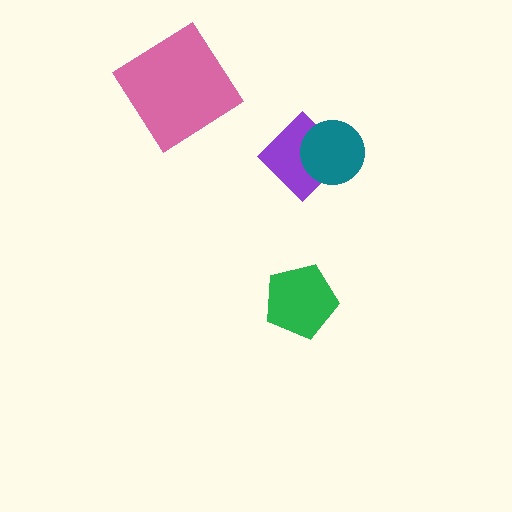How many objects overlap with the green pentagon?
0 objects overlap with the green pentagon.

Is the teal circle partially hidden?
No, no other shape covers it.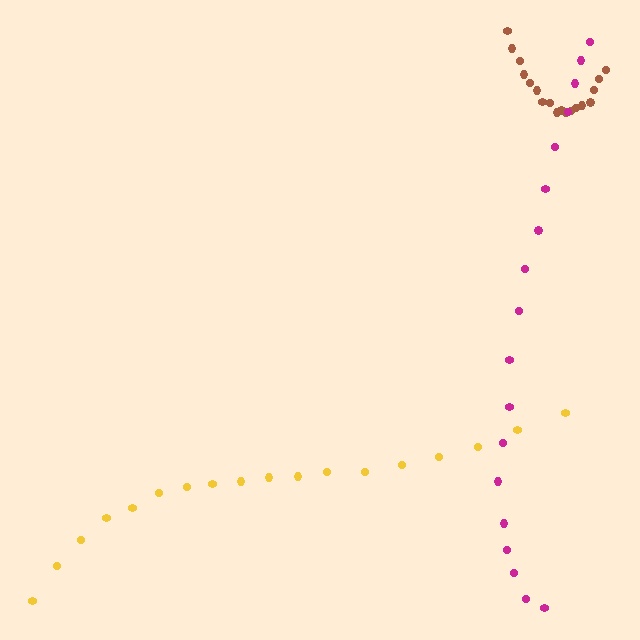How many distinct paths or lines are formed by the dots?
There are 3 distinct paths.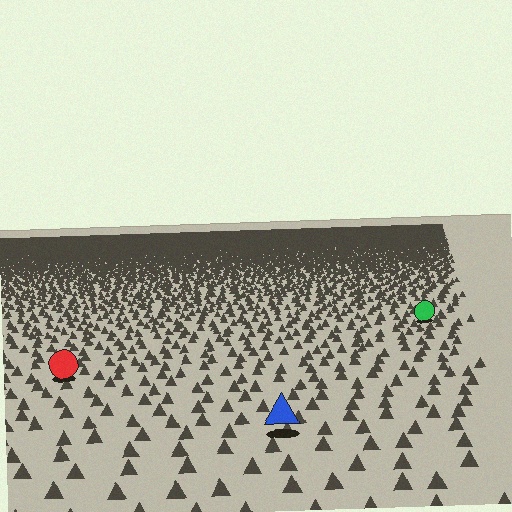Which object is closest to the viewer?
The blue triangle is closest. The texture marks near it are larger and more spread out.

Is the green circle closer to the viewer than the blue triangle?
No. The blue triangle is closer — you can tell from the texture gradient: the ground texture is coarser near it.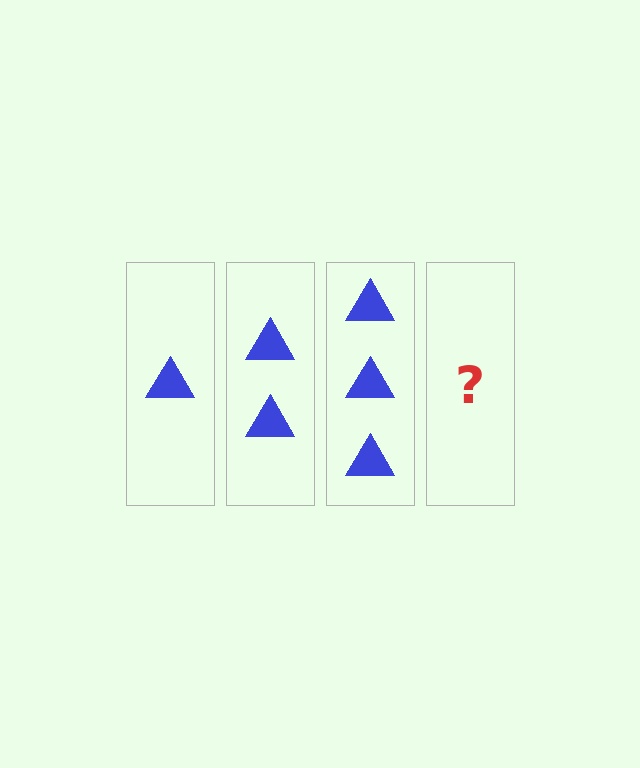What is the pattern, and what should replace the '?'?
The pattern is that each step adds one more triangle. The '?' should be 4 triangles.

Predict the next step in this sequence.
The next step is 4 triangles.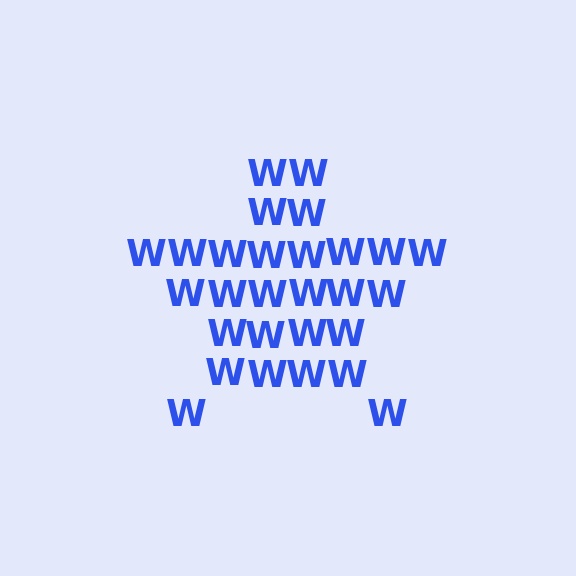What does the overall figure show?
The overall figure shows a star.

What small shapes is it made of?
It is made of small letter W's.